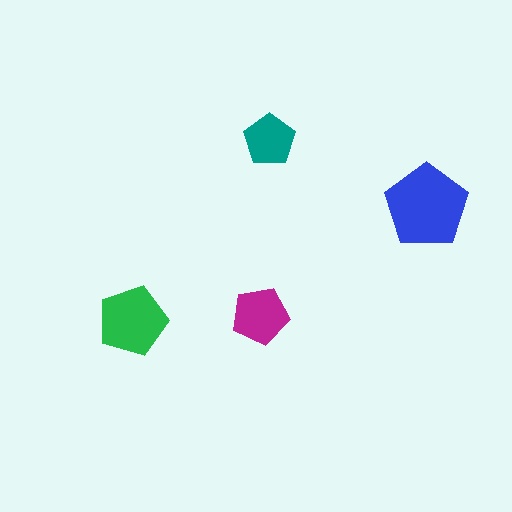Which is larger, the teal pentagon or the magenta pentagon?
The magenta one.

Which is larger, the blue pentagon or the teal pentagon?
The blue one.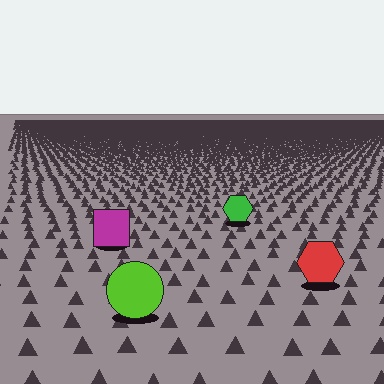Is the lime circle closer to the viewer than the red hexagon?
Yes. The lime circle is closer — you can tell from the texture gradient: the ground texture is coarser near it.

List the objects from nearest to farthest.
From nearest to farthest: the lime circle, the red hexagon, the magenta square, the green hexagon.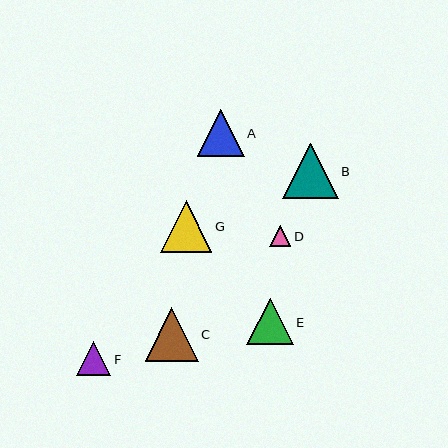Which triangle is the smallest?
Triangle D is the smallest with a size of approximately 21 pixels.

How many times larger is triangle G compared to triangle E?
Triangle G is approximately 1.1 times the size of triangle E.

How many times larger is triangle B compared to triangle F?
Triangle B is approximately 1.6 times the size of triangle F.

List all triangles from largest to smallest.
From largest to smallest: B, C, G, A, E, F, D.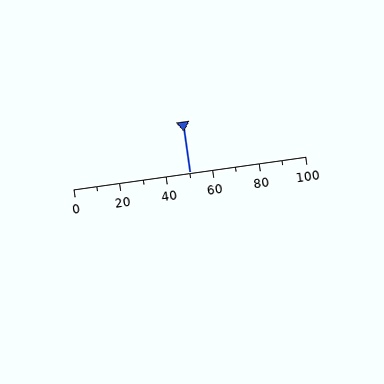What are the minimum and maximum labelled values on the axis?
The axis runs from 0 to 100.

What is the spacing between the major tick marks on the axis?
The major ticks are spaced 20 apart.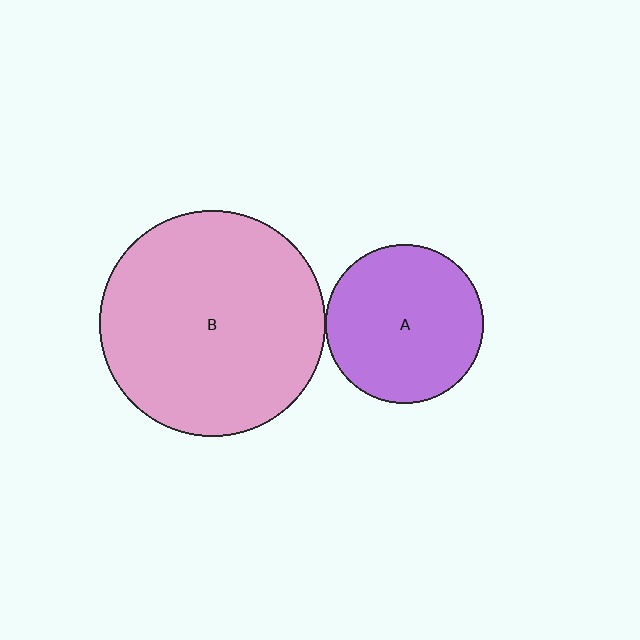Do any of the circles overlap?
No, none of the circles overlap.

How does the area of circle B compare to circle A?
Approximately 2.0 times.